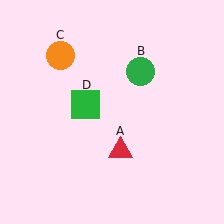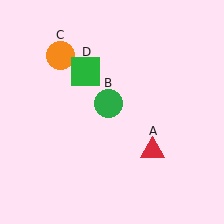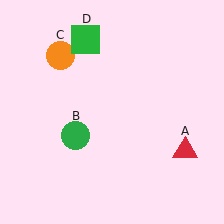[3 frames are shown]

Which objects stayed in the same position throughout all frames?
Orange circle (object C) remained stationary.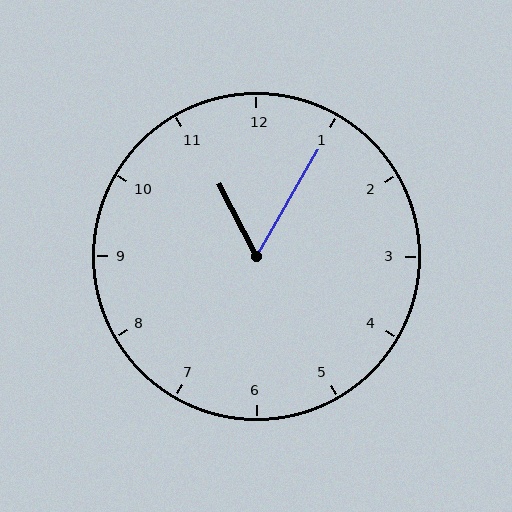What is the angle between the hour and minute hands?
Approximately 58 degrees.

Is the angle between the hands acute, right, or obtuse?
It is acute.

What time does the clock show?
11:05.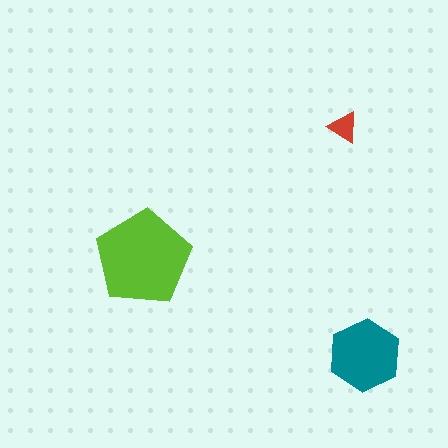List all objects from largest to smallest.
The lime pentagon, the teal hexagon, the red triangle.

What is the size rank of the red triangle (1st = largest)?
3rd.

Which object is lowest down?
The teal hexagon is bottommost.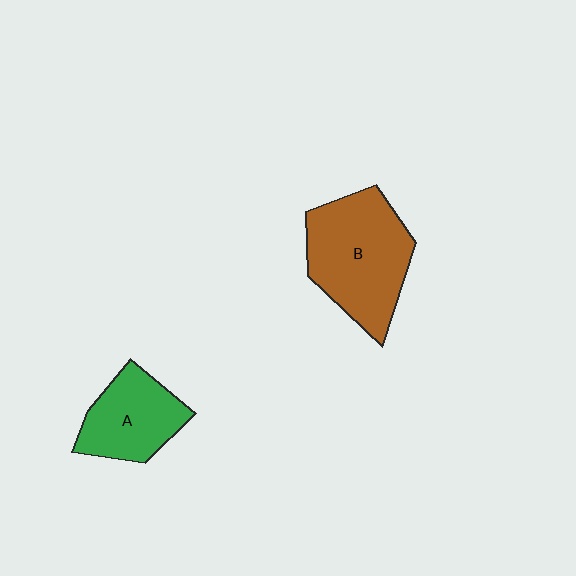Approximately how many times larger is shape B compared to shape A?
Approximately 1.6 times.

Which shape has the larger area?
Shape B (brown).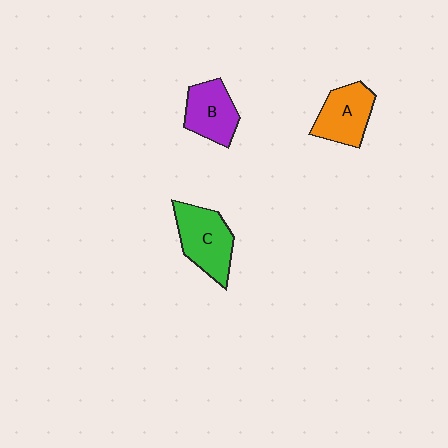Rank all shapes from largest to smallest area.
From largest to smallest: C (green), A (orange), B (purple).